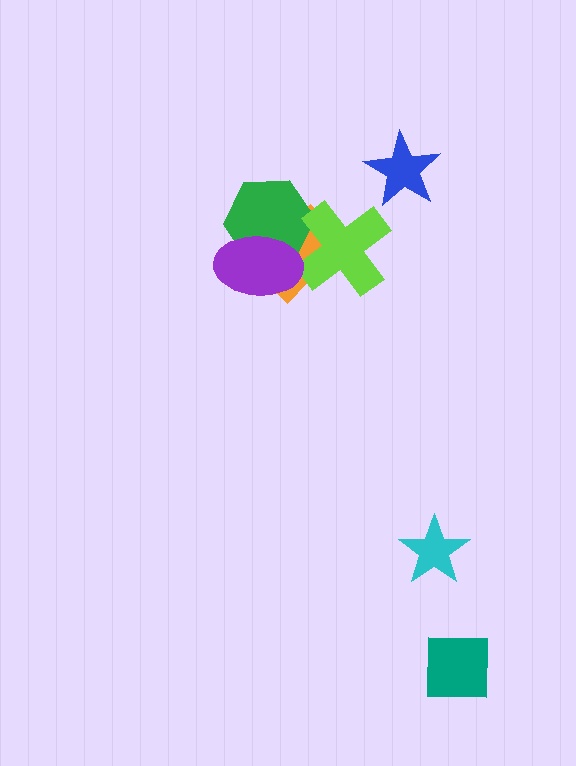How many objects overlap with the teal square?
0 objects overlap with the teal square.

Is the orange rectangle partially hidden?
Yes, it is partially covered by another shape.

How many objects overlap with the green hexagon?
3 objects overlap with the green hexagon.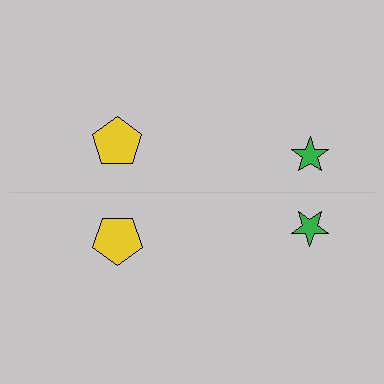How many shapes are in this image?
There are 4 shapes in this image.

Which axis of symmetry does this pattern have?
The pattern has a horizontal axis of symmetry running through the center of the image.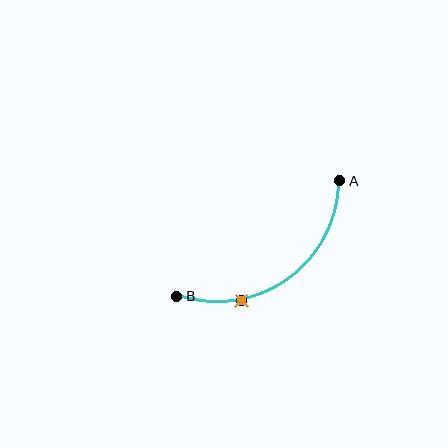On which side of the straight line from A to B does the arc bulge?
The arc bulges below and to the right of the straight line connecting A and B.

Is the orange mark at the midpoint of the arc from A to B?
No. The orange mark lies on the arc but is closer to endpoint B. The arc midpoint would be at the point on the curve equidistant along the arc from both A and B.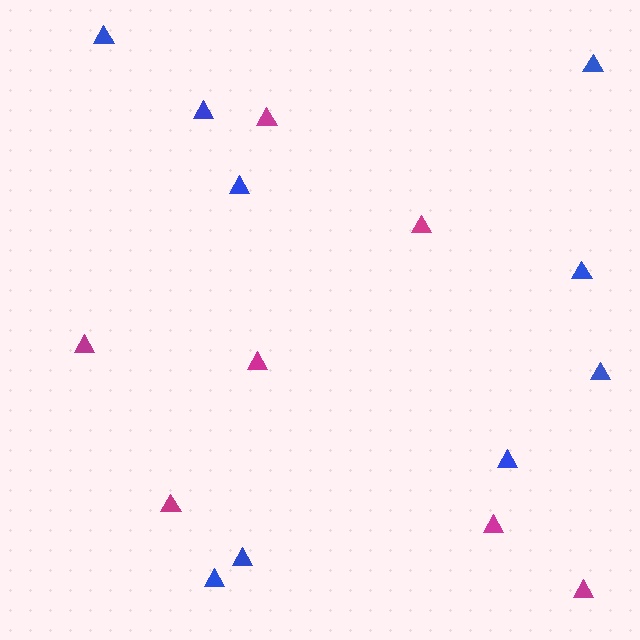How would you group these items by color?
There are 2 groups: one group of magenta triangles (7) and one group of blue triangles (9).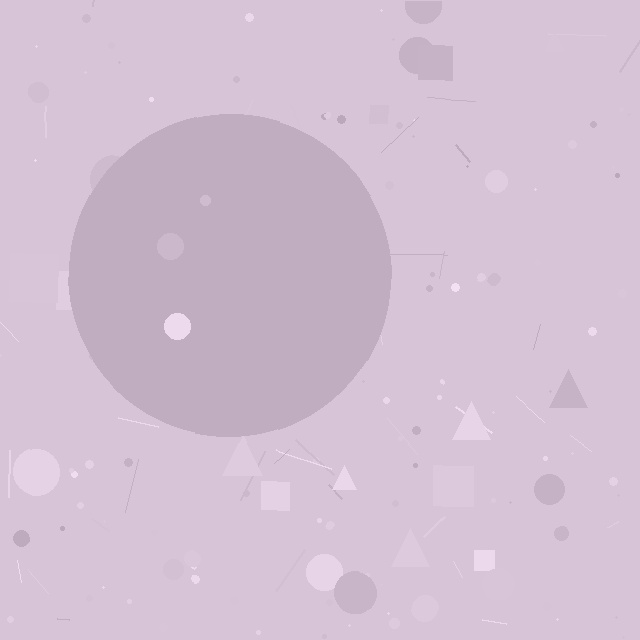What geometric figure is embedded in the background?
A circle is embedded in the background.